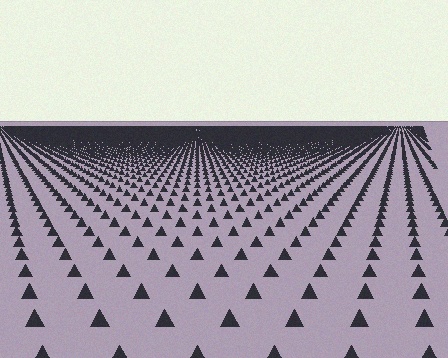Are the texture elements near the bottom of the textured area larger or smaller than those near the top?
Larger. Near the bottom, elements are closer to the viewer and appear at a bigger on-screen size.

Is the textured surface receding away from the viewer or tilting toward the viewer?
The surface is receding away from the viewer. Texture elements get smaller and denser toward the top.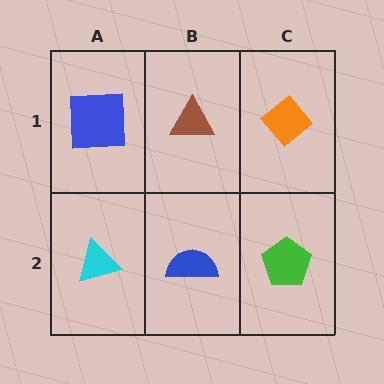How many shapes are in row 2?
3 shapes.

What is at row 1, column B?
A brown triangle.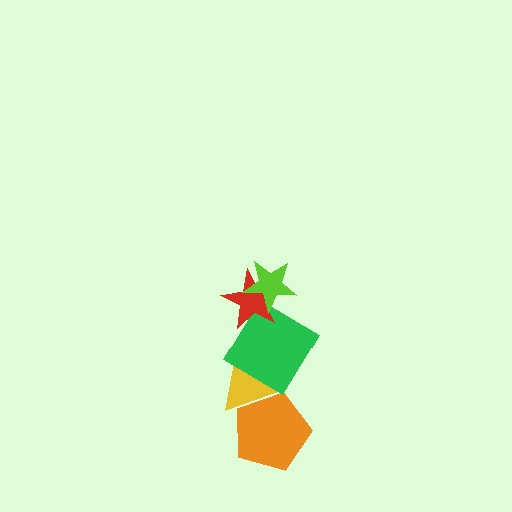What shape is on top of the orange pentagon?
The yellow triangle is on top of the orange pentagon.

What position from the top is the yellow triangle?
The yellow triangle is 4th from the top.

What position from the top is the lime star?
The lime star is 1st from the top.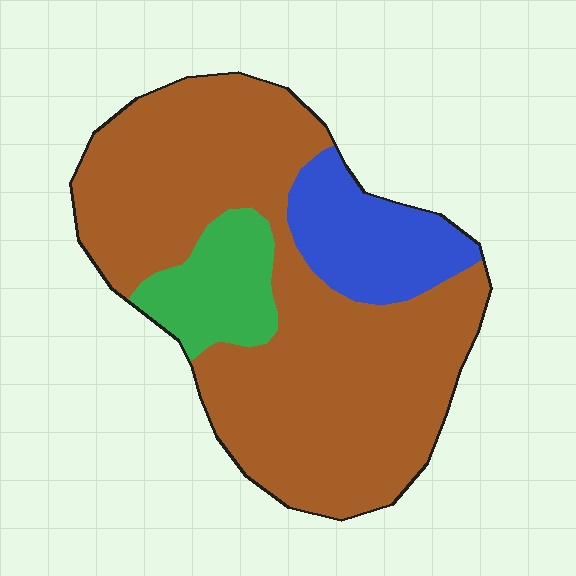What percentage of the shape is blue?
Blue covers about 15% of the shape.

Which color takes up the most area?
Brown, at roughly 75%.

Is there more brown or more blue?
Brown.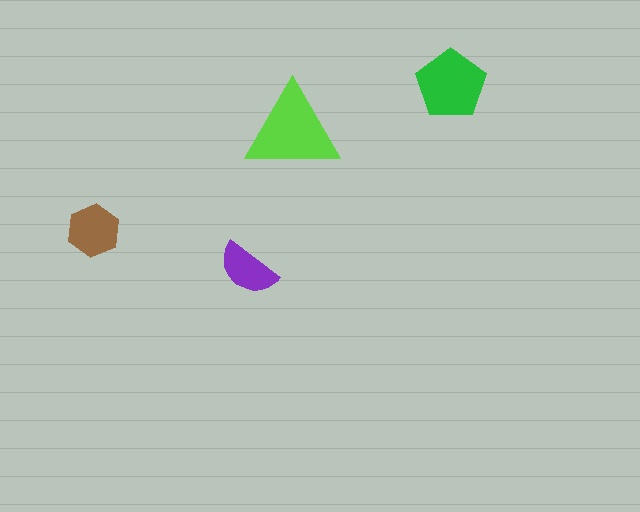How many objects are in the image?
There are 4 objects in the image.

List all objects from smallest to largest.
The purple semicircle, the brown hexagon, the green pentagon, the lime triangle.